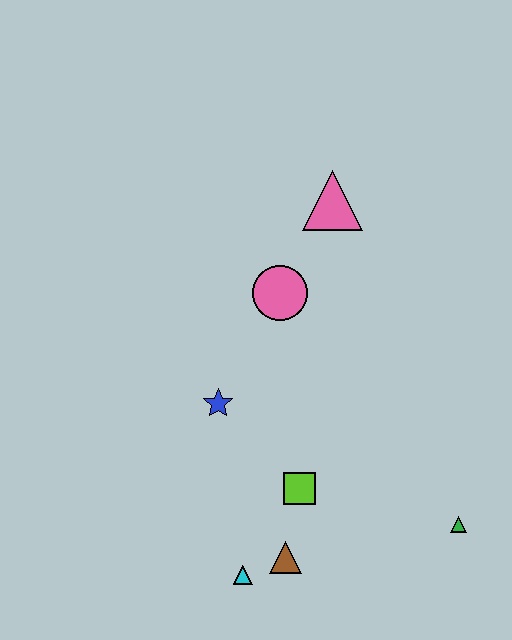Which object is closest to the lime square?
The brown triangle is closest to the lime square.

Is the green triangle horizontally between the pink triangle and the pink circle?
No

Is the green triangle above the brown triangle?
Yes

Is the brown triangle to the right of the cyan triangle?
Yes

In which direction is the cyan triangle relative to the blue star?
The cyan triangle is below the blue star.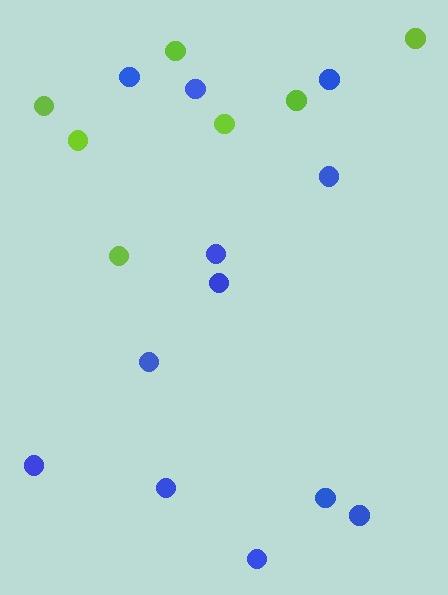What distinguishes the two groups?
There are 2 groups: one group of blue circles (12) and one group of lime circles (7).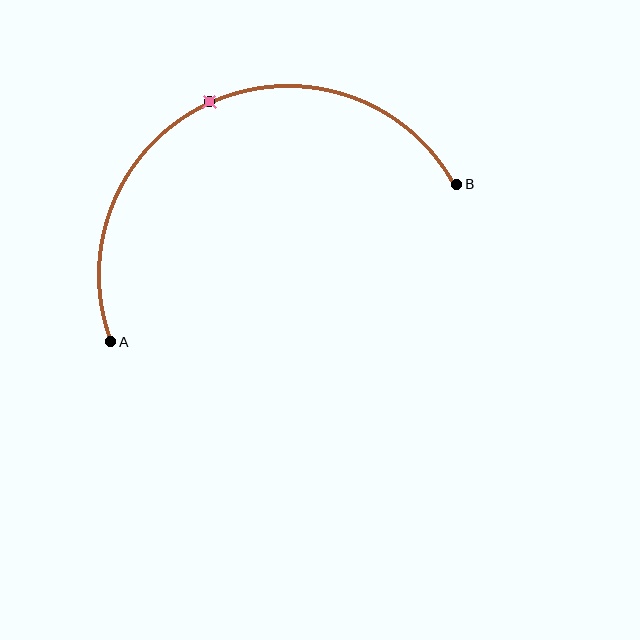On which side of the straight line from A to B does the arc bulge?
The arc bulges above the straight line connecting A and B.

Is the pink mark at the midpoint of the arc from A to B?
Yes. The pink mark lies on the arc at equal arc-length from both A and B — it is the arc midpoint.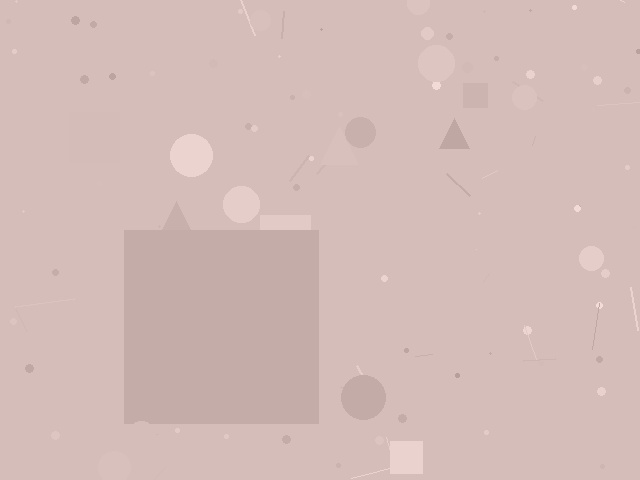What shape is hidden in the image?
A square is hidden in the image.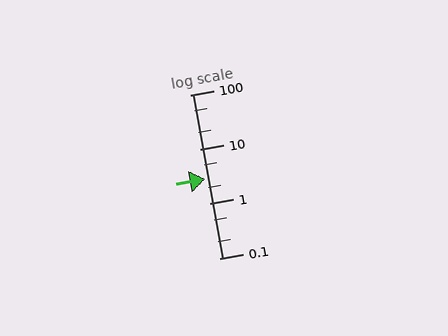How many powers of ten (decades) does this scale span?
The scale spans 3 decades, from 0.1 to 100.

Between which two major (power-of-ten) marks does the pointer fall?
The pointer is between 1 and 10.